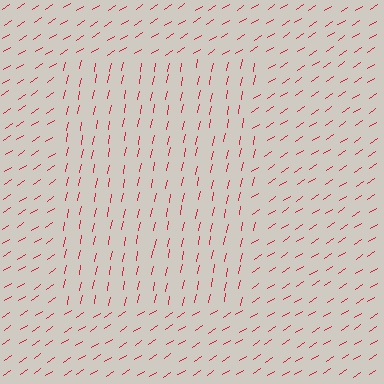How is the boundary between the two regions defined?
The boundary is defined purely by a change in line orientation (approximately 45 degrees difference). All lines are the same color and thickness.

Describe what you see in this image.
The image is filled with small red line segments. A rectangle region in the image has lines oriented differently from the surrounding lines, creating a visible texture boundary.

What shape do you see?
I see a rectangle.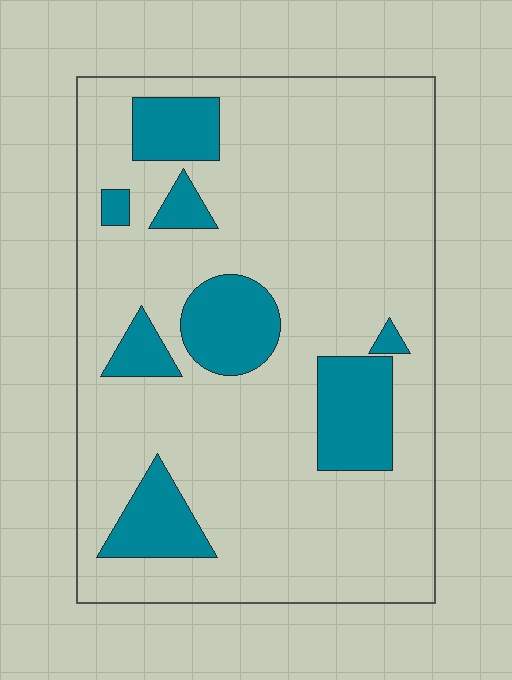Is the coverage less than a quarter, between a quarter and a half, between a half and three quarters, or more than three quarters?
Less than a quarter.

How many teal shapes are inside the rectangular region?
8.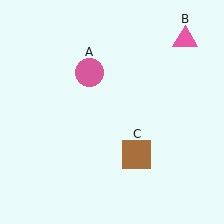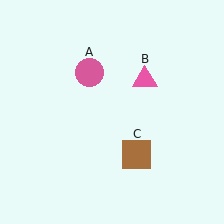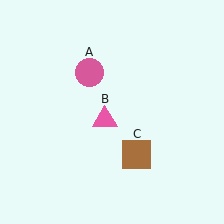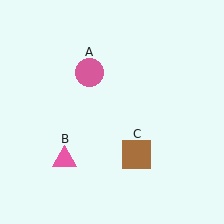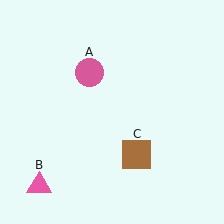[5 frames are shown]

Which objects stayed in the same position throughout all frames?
Pink circle (object A) and brown square (object C) remained stationary.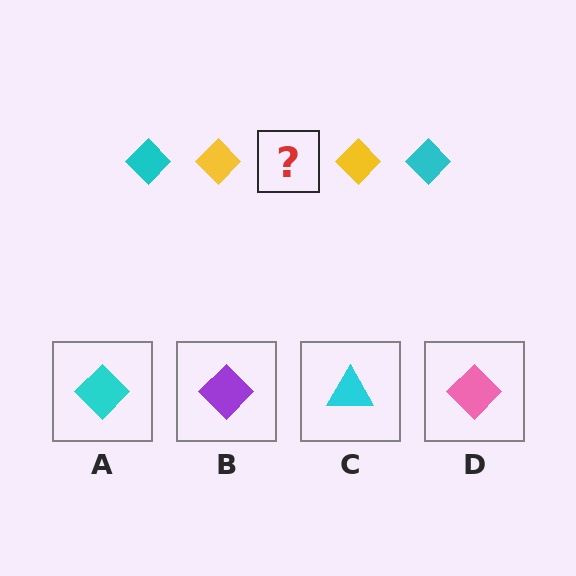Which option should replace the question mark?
Option A.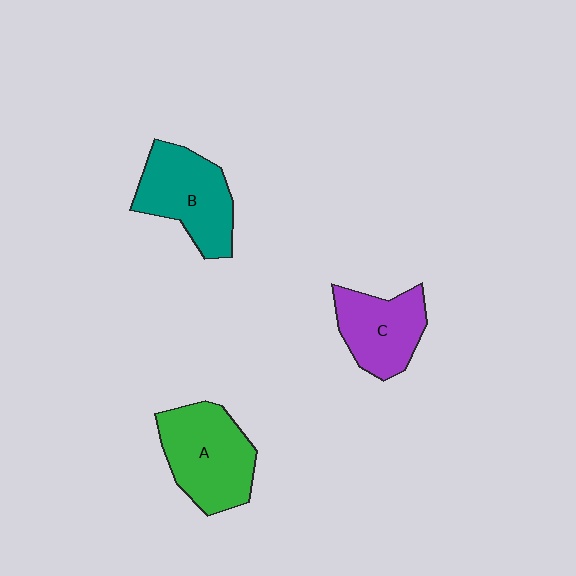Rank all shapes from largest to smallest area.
From largest to smallest: A (green), B (teal), C (purple).